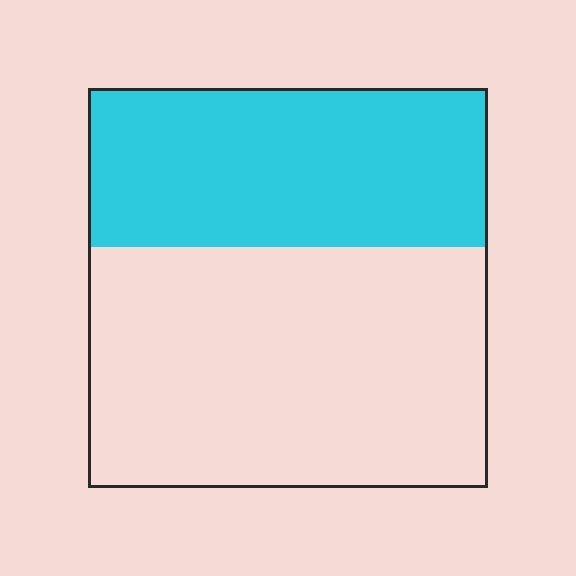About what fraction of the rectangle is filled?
About two fifths (2/5).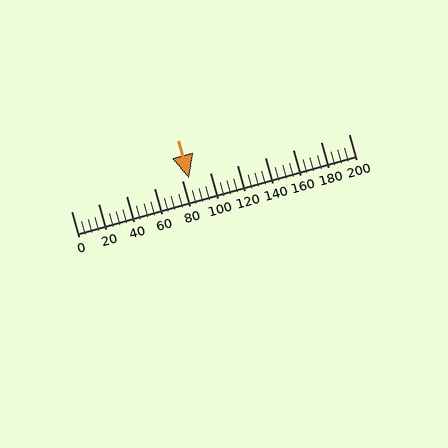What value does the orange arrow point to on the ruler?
The orange arrow points to approximately 85.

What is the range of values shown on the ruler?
The ruler shows values from 0 to 200.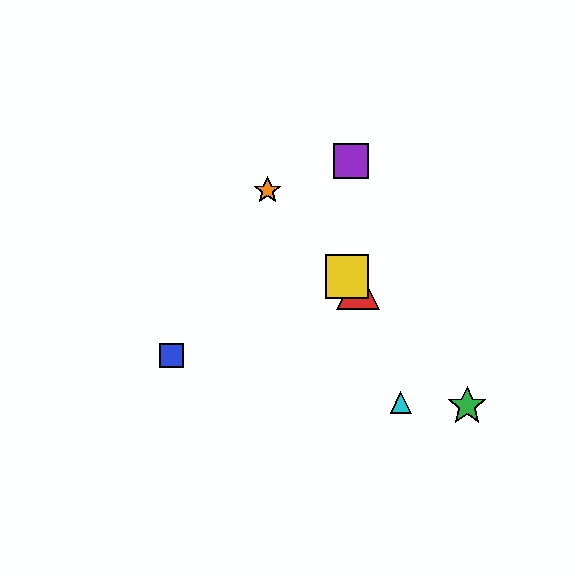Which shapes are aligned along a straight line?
The red triangle, the green star, the yellow square, the orange star are aligned along a straight line.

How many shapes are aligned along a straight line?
4 shapes (the red triangle, the green star, the yellow square, the orange star) are aligned along a straight line.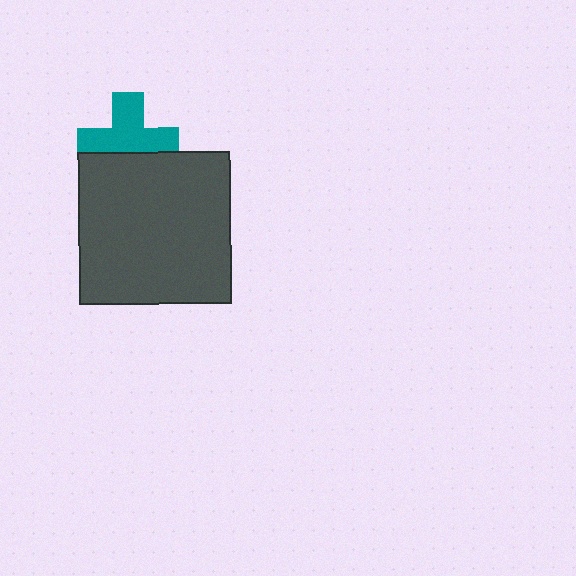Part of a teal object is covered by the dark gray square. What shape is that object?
It is a cross.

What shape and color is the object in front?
The object in front is a dark gray square.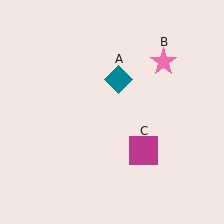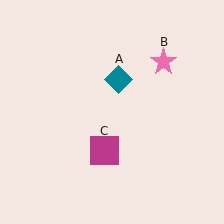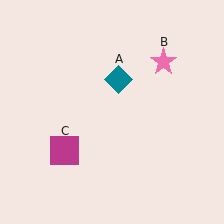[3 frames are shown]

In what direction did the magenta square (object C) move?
The magenta square (object C) moved left.